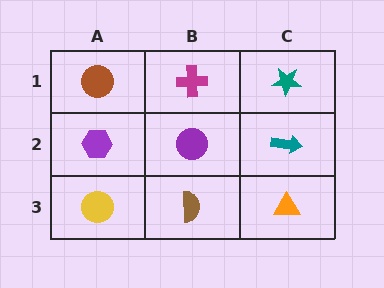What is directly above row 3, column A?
A purple hexagon.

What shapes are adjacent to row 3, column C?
A teal arrow (row 2, column C), a brown semicircle (row 3, column B).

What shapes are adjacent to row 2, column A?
A brown circle (row 1, column A), a yellow circle (row 3, column A), a purple circle (row 2, column B).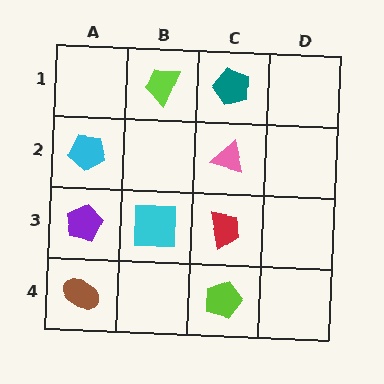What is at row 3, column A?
A purple pentagon.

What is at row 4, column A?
A brown ellipse.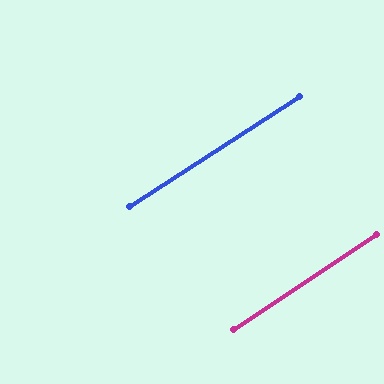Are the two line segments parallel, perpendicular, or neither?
Parallel — their directions differ by only 0.7°.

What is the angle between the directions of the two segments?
Approximately 1 degree.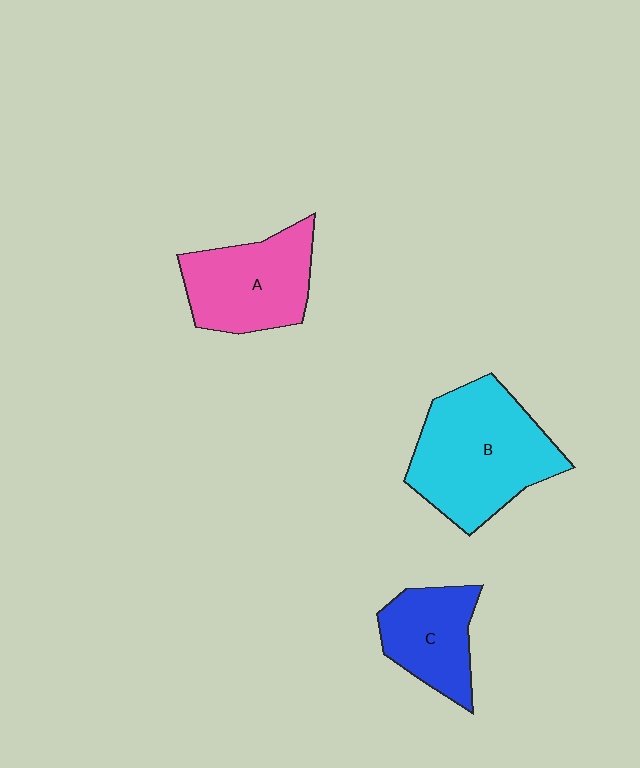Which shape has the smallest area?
Shape C (blue).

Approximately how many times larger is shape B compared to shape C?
Approximately 1.8 times.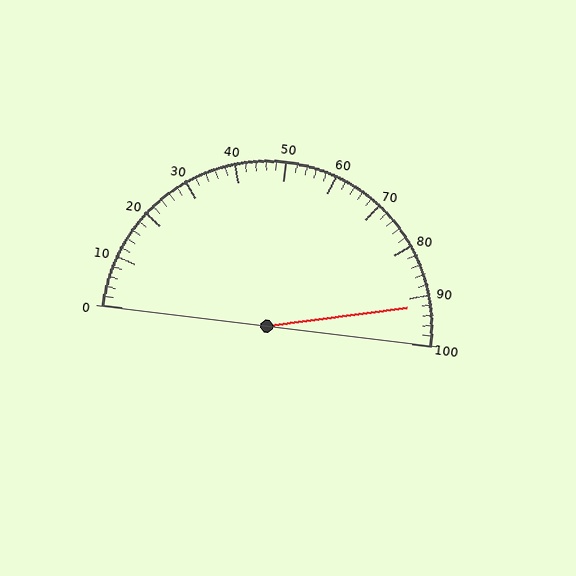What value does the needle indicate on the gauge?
The needle indicates approximately 92.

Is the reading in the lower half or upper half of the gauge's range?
The reading is in the upper half of the range (0 to 100).